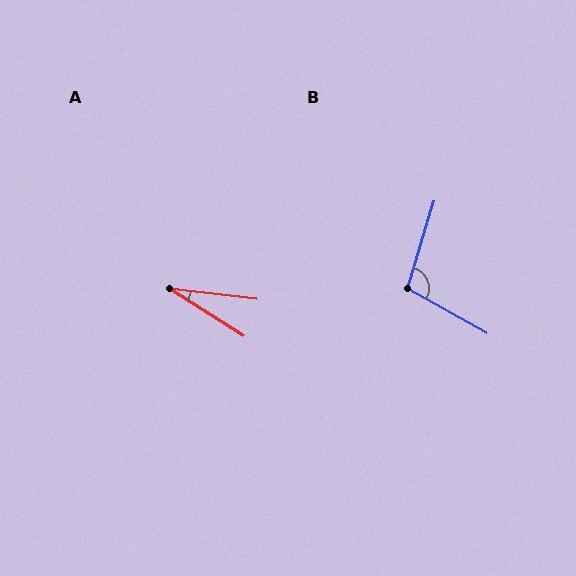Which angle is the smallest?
A, at approximately 26 degrees.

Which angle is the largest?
B, at approximately 103 degrees.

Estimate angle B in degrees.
Approximately 103 degrees.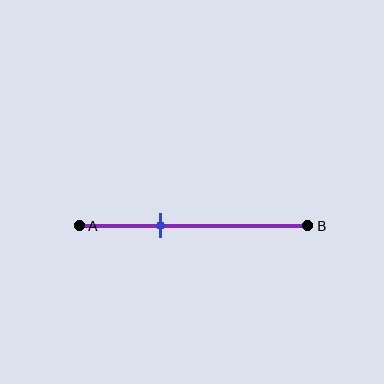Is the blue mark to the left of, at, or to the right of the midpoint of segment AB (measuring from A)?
The blue mark is to the left of the midpoint of segment AB.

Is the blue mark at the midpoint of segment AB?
No, the mark is at about 35% from A, not at the 50% midpoint.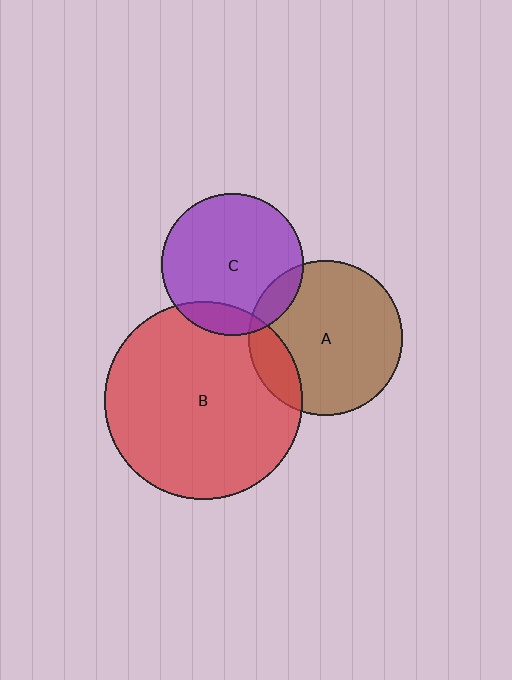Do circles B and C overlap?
Yes.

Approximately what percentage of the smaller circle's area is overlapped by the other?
Approximately 15%.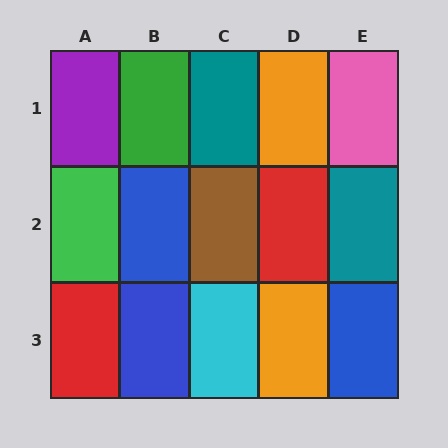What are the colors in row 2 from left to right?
Green, blue, brown, red, teal.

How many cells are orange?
2 cells are orange.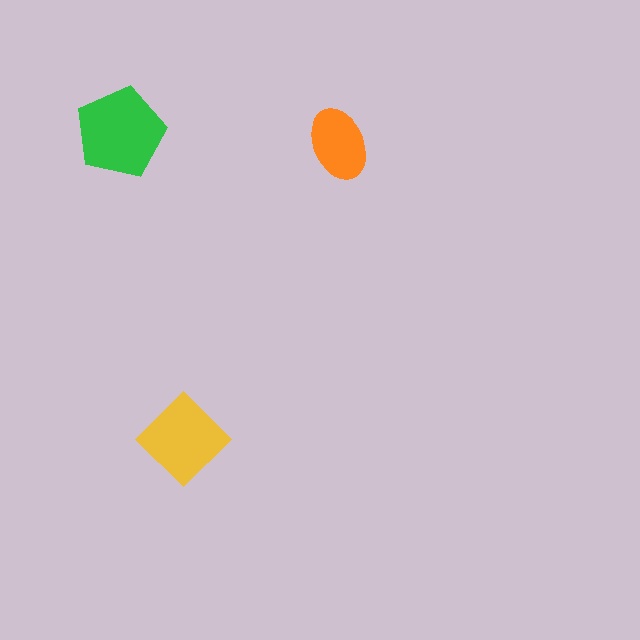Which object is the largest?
The green pentagon.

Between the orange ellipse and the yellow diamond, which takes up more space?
The yellow diamond.